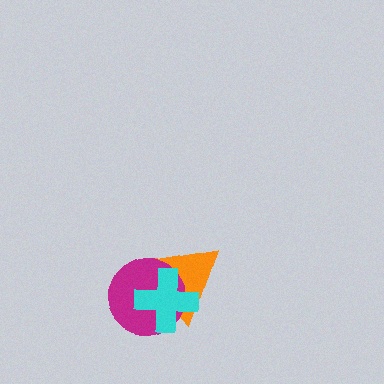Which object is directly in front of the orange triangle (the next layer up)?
The magenta circle is directly in front of the orange triangle.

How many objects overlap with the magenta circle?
2 objects overlap with the magenta circle.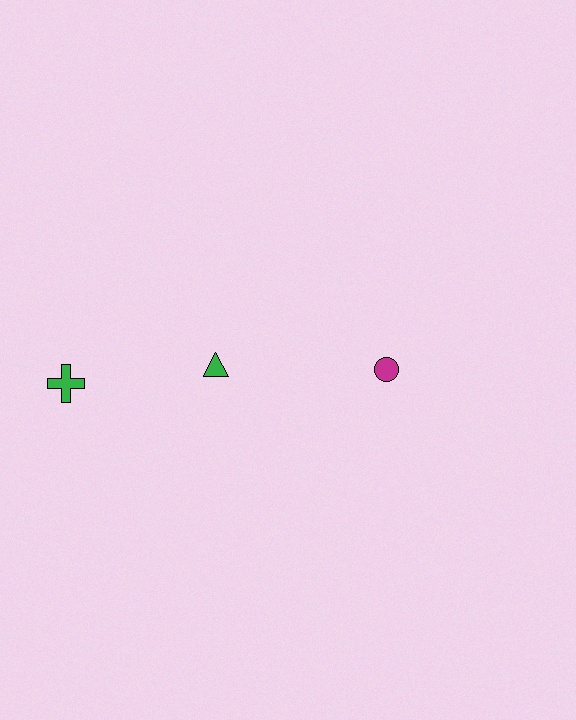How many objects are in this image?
There are 3 objects.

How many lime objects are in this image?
There are no lime objects.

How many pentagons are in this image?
There are no pentagons.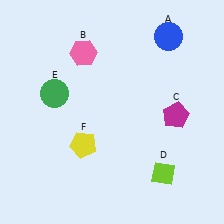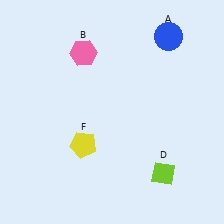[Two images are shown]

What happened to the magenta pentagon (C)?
The magenta pentagon (C) was removed in Image 2. It was in the bottom-right area of Image 1.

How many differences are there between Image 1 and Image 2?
There are 2 differences between the two images.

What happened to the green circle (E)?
The green circle (E) was removed in Image 2. It was in the top-left area of Image 1.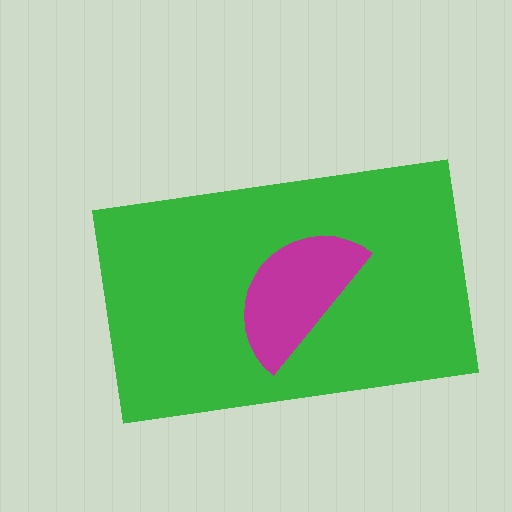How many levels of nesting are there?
2.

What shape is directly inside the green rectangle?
The magenta semicircle.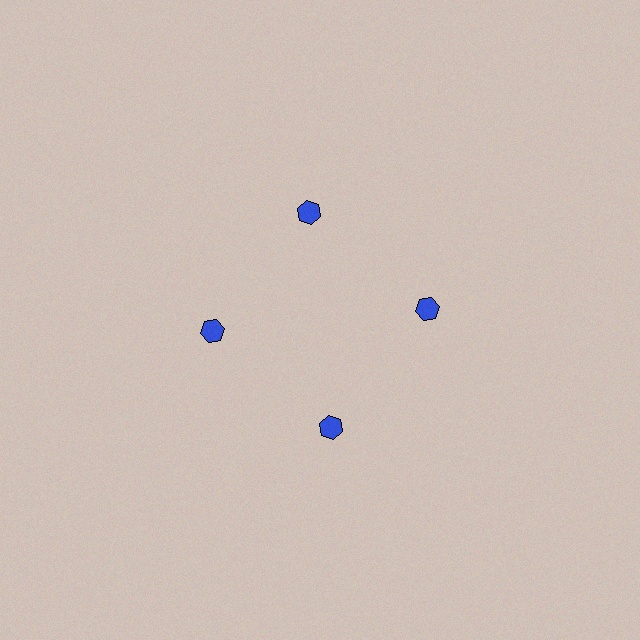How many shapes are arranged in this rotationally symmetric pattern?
There are 4 shapes, arranged in 4 groups of 1.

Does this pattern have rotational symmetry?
Yes, this pattern has 4-fold rotational symmetry. It looks the same after rotating 90 degrees around the center.